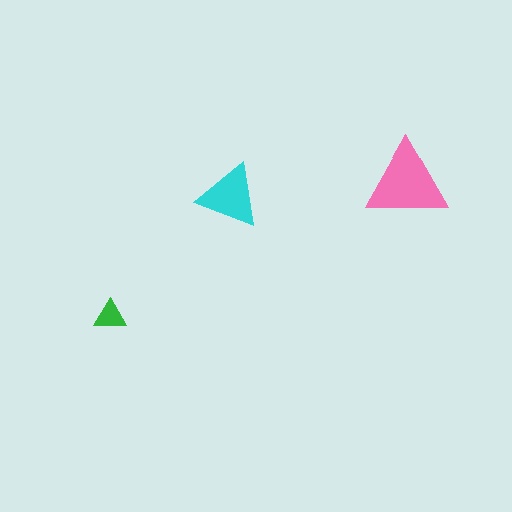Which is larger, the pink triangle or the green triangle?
The pink one.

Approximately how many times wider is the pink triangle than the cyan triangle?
About 1.5 times wider.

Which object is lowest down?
The green triangle is bottommost.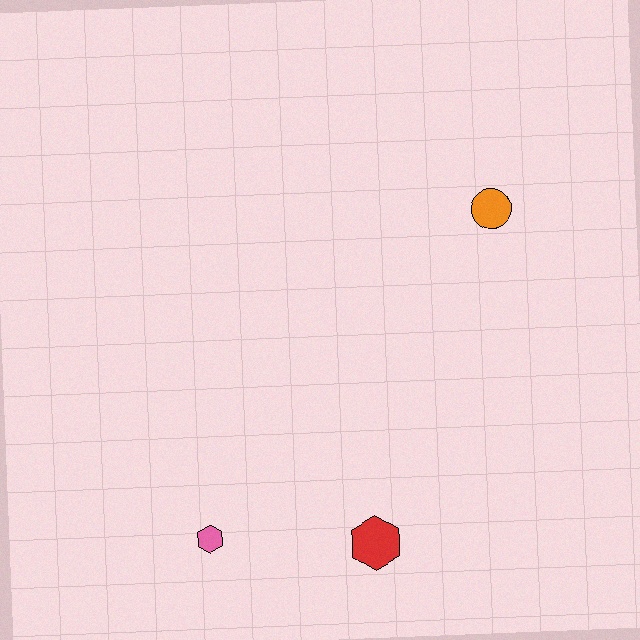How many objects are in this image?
There are 3 objects.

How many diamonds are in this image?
There are no diamonds.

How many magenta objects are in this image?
There are no magenta objects.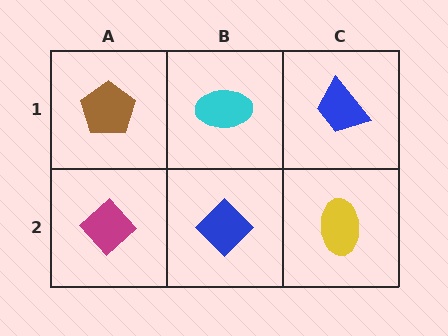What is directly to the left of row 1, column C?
A cyan ellipse.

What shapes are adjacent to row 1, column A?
A magenta diamond (row 2, column A), a cyan ellipse (row 1, column B).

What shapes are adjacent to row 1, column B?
A blue diamond (row 2, column B), a brown pentagon (row 1, column A), a blue trapezoid (row 1, column C).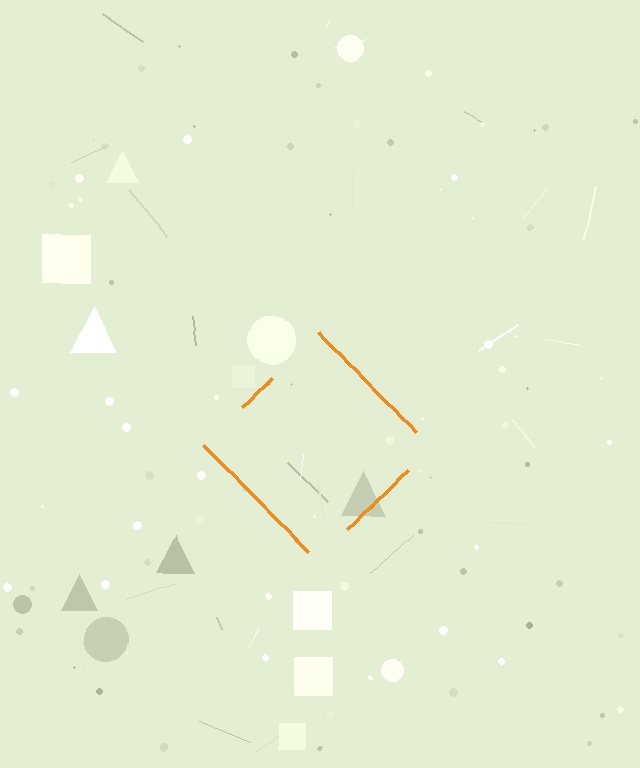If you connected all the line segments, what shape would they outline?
They would outline a diamond.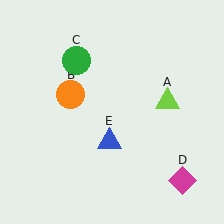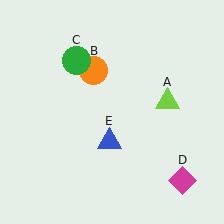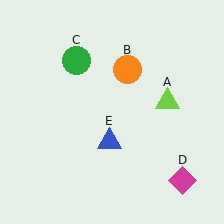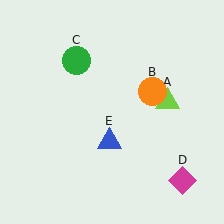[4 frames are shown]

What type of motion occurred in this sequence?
The orange circle (object B) rotated clockwise around the center of the scene.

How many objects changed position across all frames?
1 object changed position: orange circle (object B).